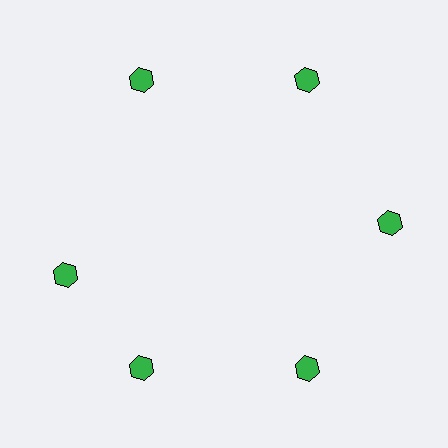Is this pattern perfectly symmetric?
No. The 6 green hexagons are arranged in a ring, but one element near the 9 o'clock position is rotated out of alignment along the ring, breaking the 6-fold rotational symmetry.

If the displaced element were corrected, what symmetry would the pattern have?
It would have 6-fold rotational symmetry — the pattern would map onto itself every 60 degrees.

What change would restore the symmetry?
The symmetry would be restored by rotating it back into even spacing with its neighbors so that all 6 hexagons sit at equal angles and equal distance from the center.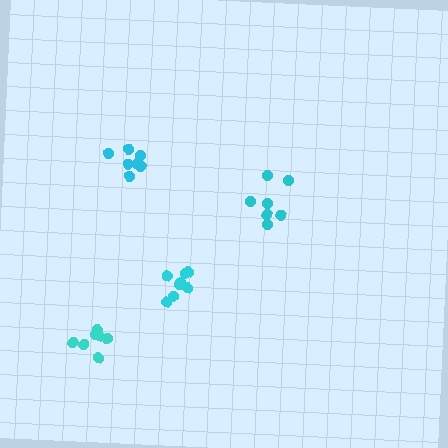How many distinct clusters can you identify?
There are 4 distinct clusters.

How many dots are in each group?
Group 1: 8 dots, Group 2: 7 dots, Group 3: 7 dots, Group 4: 7 dots (29 total).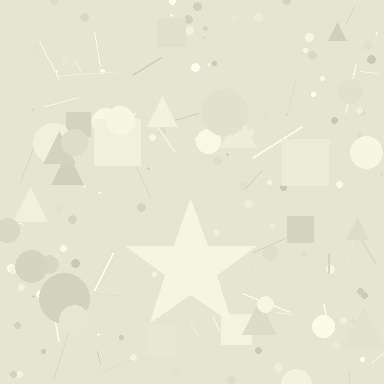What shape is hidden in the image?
A star is hidden in the image.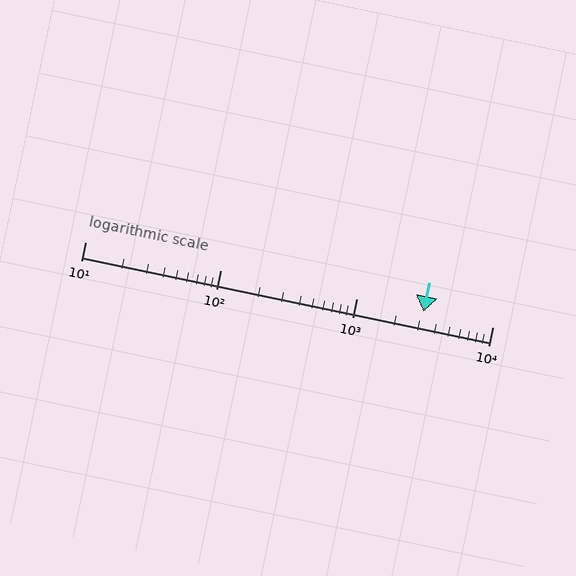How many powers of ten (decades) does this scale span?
The scale spans 3 decades, from 10 to 10000.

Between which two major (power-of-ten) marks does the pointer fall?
The pointer is between 1000 and 10000.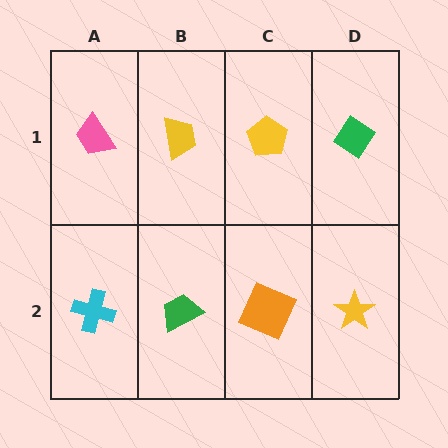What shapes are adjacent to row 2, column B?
A yellow trapezoid (row 1, column B), a cyan cross (row 2, column A), an orange square (row 2, column C).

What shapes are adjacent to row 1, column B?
A green trapezoid (row 2, column B), a pink trapezoid (row 1, column A), a yellow pentagon (row 1, column C).